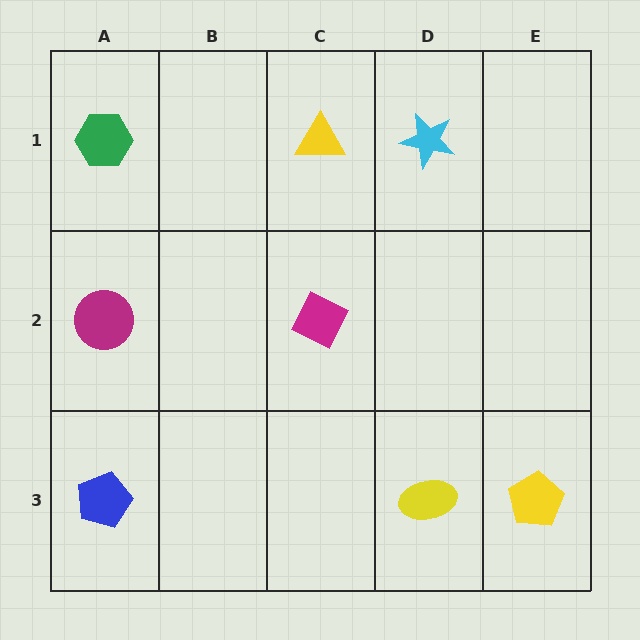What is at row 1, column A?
A green hexagon.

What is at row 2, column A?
A magenta circle.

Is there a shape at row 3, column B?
No, that cell is empty.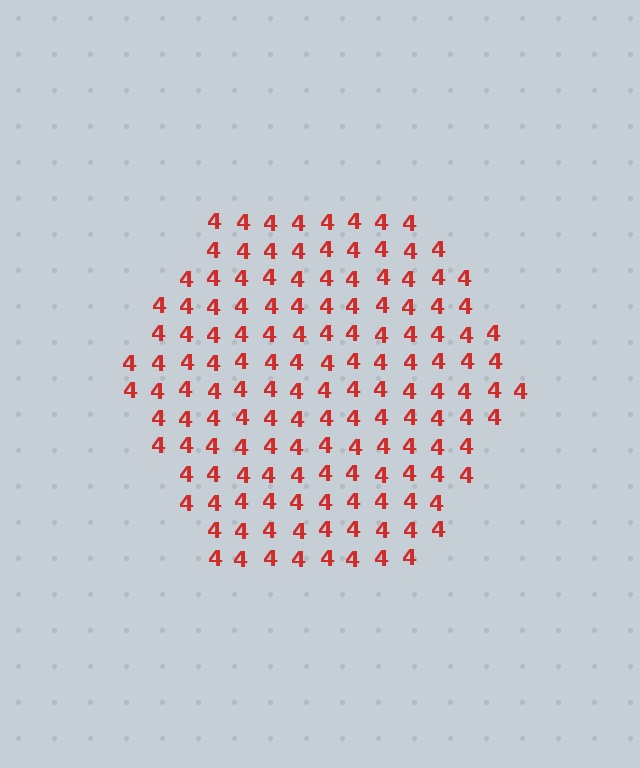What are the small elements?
The small elements are digit 4's.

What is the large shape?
The large shape is a hexagon.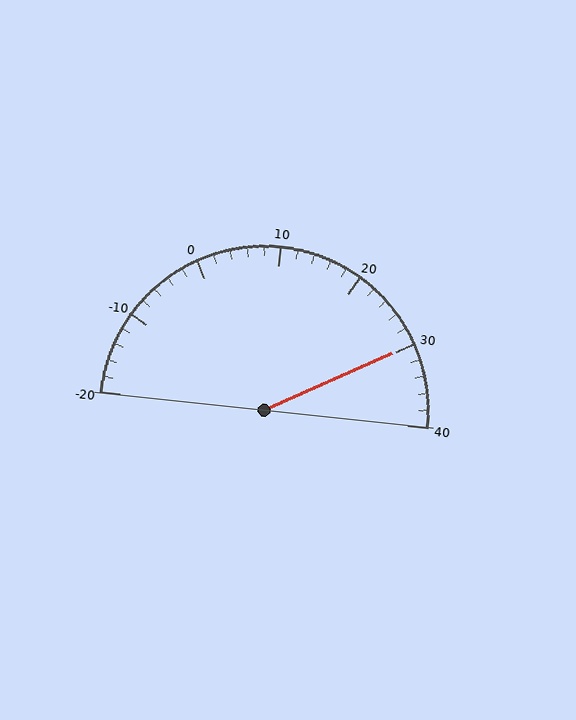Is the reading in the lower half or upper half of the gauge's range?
The reading is in the upper half of the range (-20 to 40).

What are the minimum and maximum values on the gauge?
The gauge ranges from -20 to 40.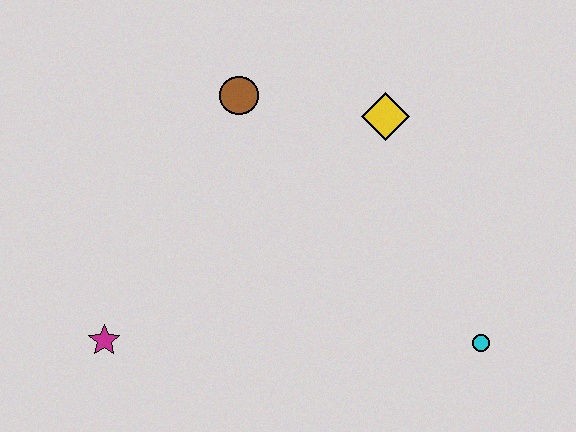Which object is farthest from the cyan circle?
The magenta star is farthest from the cyan circle.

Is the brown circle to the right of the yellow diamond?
No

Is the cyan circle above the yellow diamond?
No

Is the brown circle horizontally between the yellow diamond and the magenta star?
Yes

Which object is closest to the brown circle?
The yellow diamond is closest to the brown circle.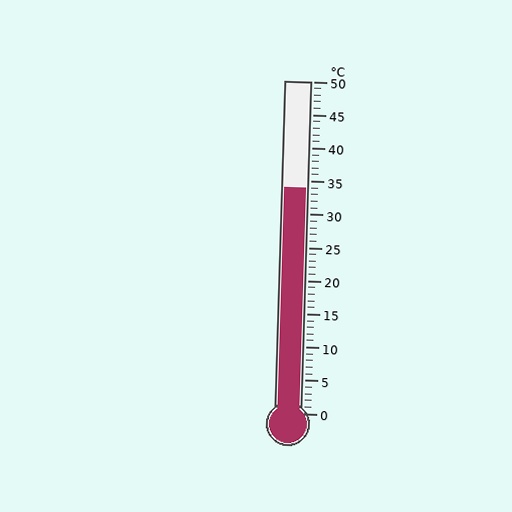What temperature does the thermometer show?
The thermometer shows approximately 34°C.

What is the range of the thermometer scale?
The thermometer scale ranges from 0°C to 50°C.